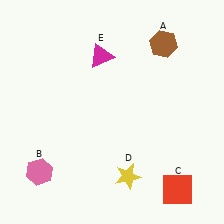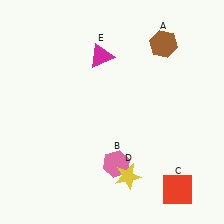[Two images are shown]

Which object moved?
The pink hexagon (B) moved right.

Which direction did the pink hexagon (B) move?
The pink hexagon (B) moved right.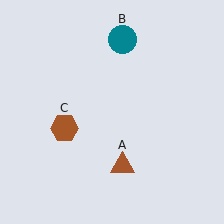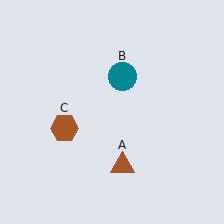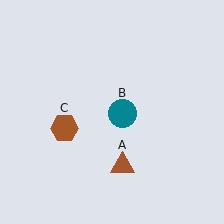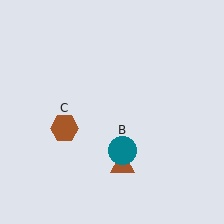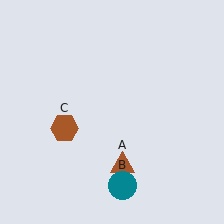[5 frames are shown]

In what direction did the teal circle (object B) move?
The teal circle (object B) moved down.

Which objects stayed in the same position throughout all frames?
Brown triangle (object A) and brown hexagon (object C) remained stationary.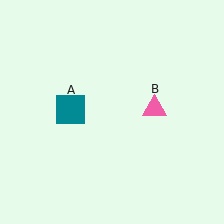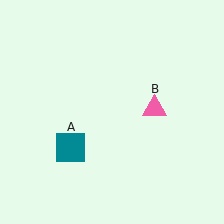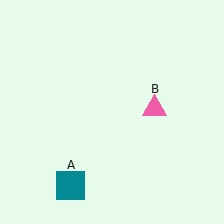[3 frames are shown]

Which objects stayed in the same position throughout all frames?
Pink triangle (object B) remained stationary.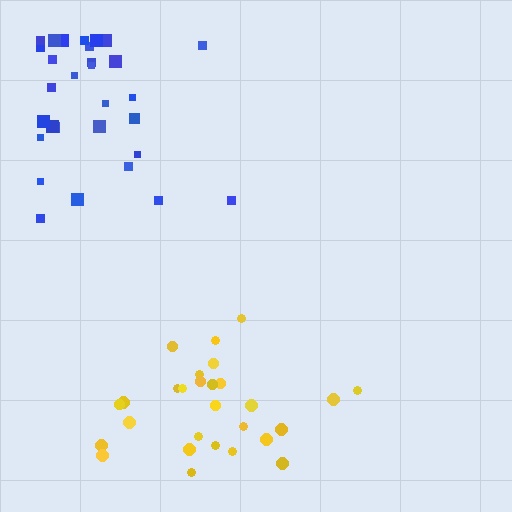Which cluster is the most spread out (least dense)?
Blue.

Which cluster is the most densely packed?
Yellow.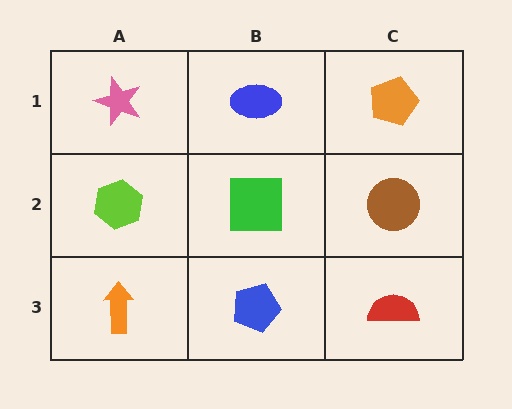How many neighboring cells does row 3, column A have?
2.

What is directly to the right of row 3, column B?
A red semicircle.